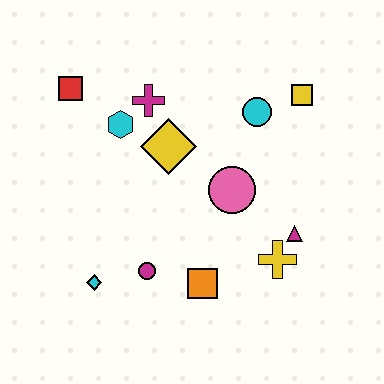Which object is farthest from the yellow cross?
The red square is farthest from the yellow cross.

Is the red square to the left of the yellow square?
Yes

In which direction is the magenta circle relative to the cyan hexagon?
The magenta circle is below the cyan hexagon.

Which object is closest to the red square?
The cyan hexagon is closest to the red square.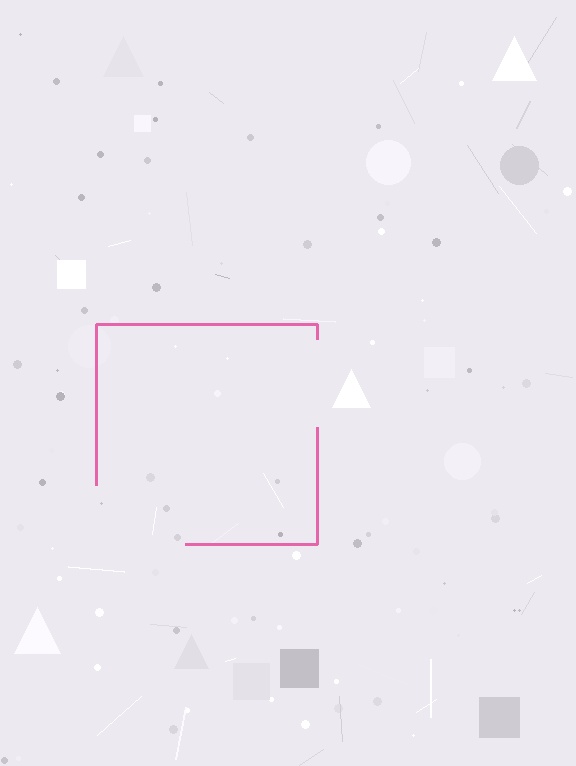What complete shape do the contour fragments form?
The contour fragments form a square.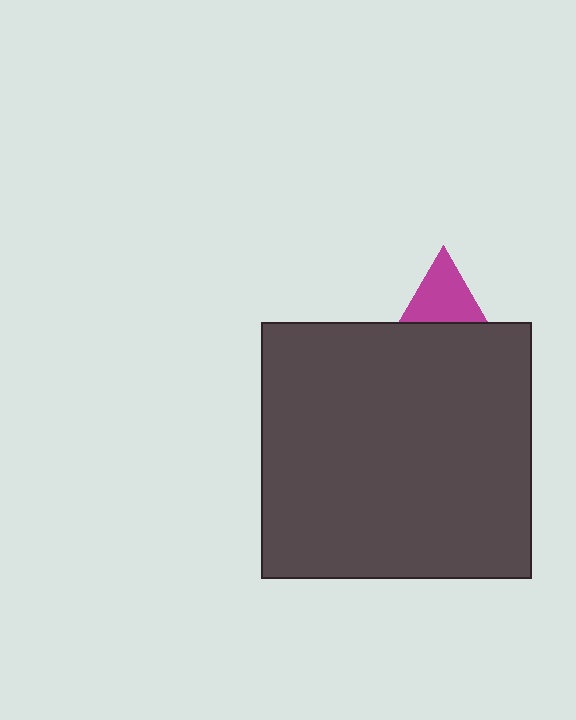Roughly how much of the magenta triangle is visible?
A small part of it is visible (roughly 42%).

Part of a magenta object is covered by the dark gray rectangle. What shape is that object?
It is a triangle.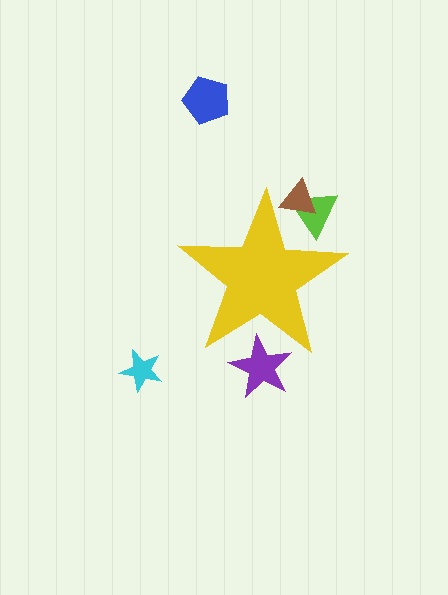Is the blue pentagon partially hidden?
No, the blue pentagon is fully visible.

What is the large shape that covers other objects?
A yellow star.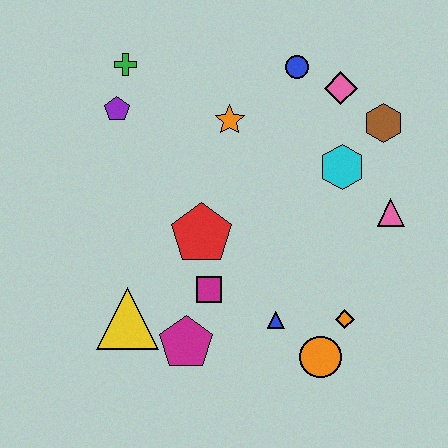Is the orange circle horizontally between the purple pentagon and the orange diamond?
Yes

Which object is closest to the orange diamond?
The orange circle is closest to the orange diamond.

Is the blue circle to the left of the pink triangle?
Yes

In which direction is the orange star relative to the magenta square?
The orange star is above the magenta square.